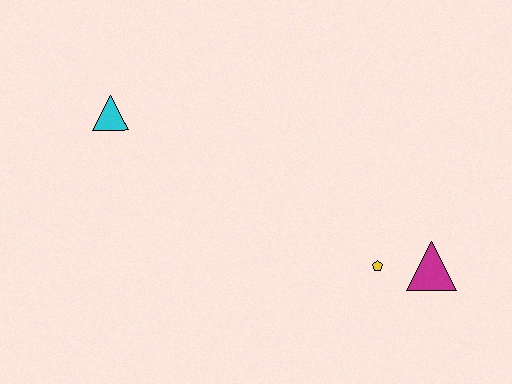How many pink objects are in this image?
There are no pink objects.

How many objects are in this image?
There are 3 objects.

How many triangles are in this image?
There are 2 triangles.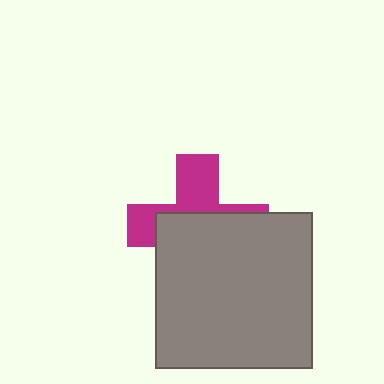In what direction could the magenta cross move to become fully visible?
The magenta cross could move up. That would shift it out from behind the gray square entirely.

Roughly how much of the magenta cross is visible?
A small part of it is visible (roughly 41%).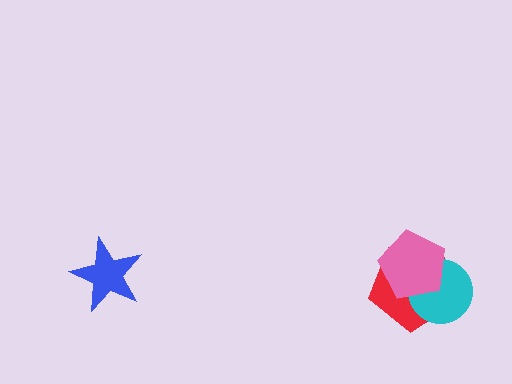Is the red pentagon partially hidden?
Yes, it is partially covered by another shape.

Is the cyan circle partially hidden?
Yes, it is partially covered by another shape.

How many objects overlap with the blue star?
0 objects overlap with the blue star.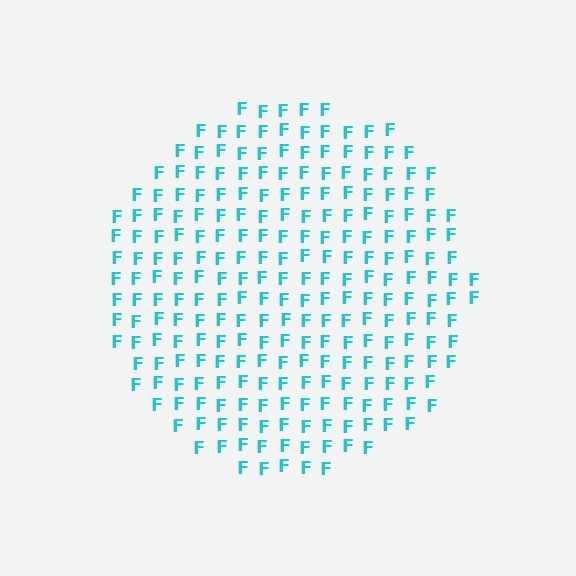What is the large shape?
The large shape is a circle.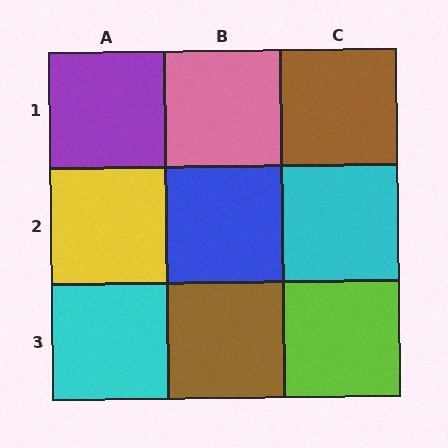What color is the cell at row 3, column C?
Lime.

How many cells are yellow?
1 cell is yellow.